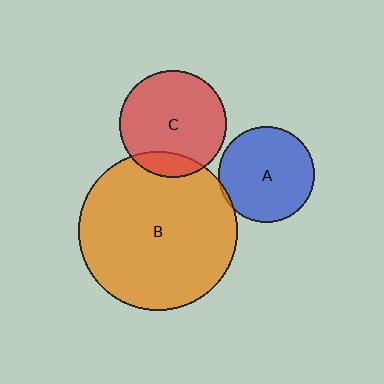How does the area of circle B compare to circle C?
Approximately 2.2 times.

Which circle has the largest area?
Circle B (orange).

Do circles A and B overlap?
Yes.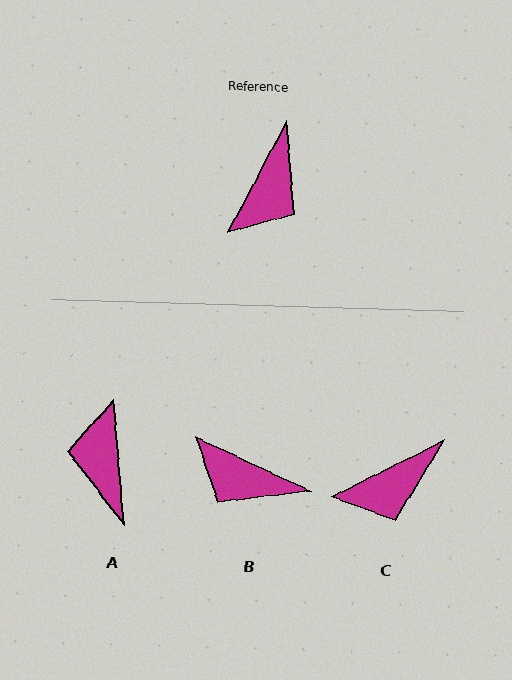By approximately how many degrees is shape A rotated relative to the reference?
Approximately 147 degrees clockwise.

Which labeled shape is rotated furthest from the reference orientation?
A, about 147 degrees away.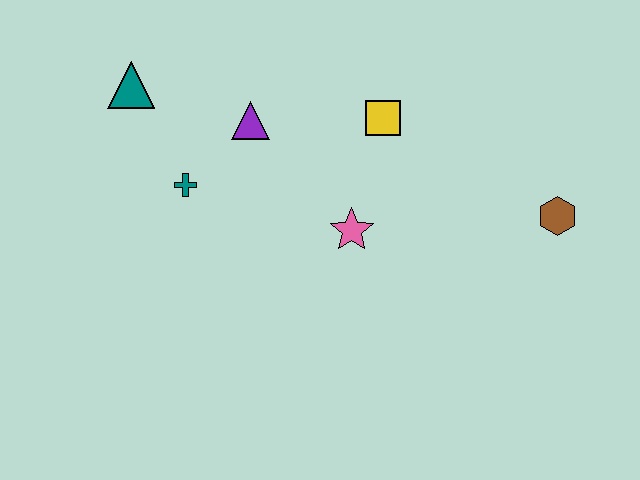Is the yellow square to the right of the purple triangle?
Yes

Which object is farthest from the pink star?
The teal triangle is farthest from the pink star.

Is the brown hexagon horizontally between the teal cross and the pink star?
No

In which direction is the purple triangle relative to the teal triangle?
The purple triangle is to the right of the teal triangle.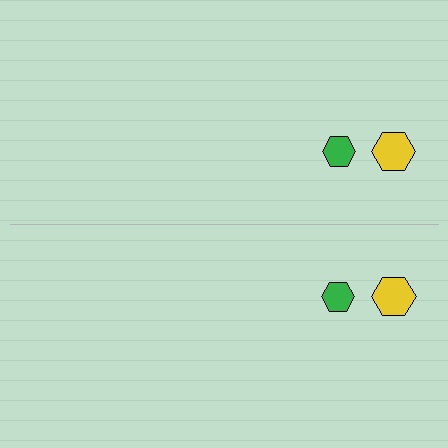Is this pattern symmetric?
Yes, this pattern has bilateral (reflection) symmetry.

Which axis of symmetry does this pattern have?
The pattern has a horizontal axis of symmetry running through the center of the image.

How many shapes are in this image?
There are 4 shapes in this image.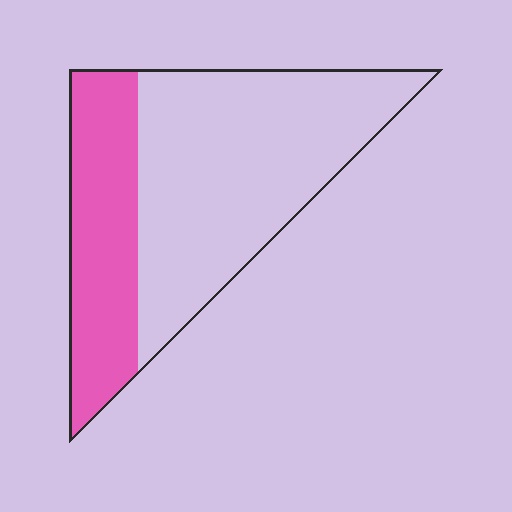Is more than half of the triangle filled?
No.